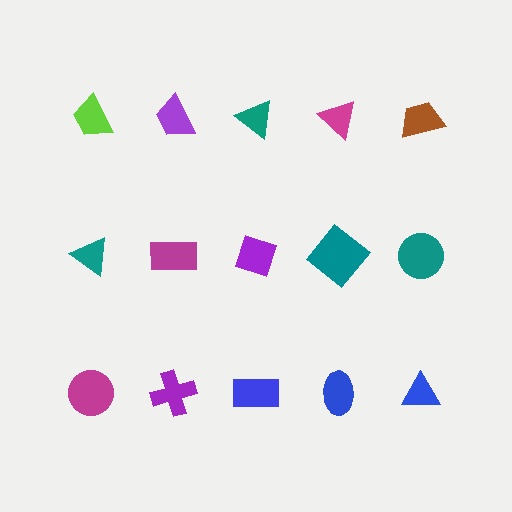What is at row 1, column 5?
A brown trapezoid.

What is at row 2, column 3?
A purple diamond.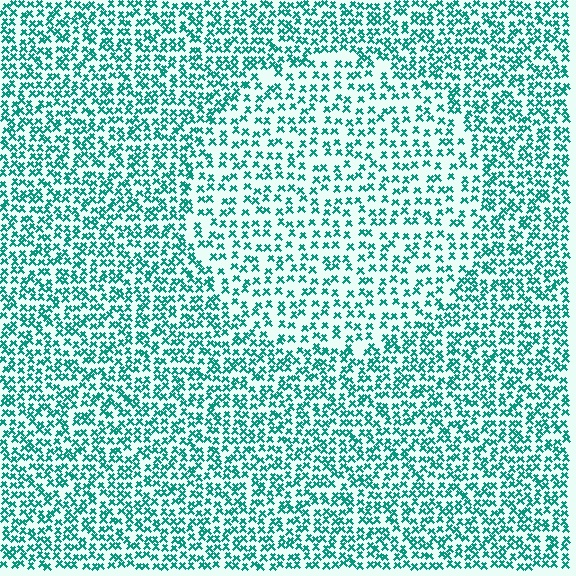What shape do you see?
I see a circle.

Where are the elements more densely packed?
The elements are more densely packed outside the circle boundary.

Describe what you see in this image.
The image contains small teal elements arranged at two different densities. A circle-shaped region is visible where the elements are less densely packed than the surrounding area.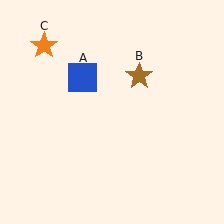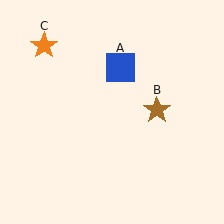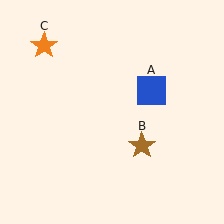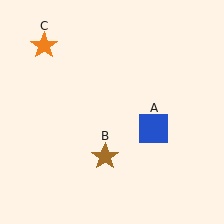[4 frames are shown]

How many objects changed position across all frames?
2 objects changed position: blue square (object A), brown star (object B).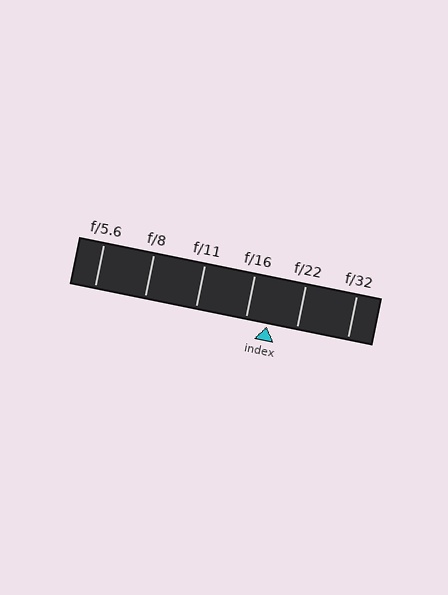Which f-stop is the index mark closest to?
The index mark is closest to f/16.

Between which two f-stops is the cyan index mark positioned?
The index mark is between f/16 and f/22.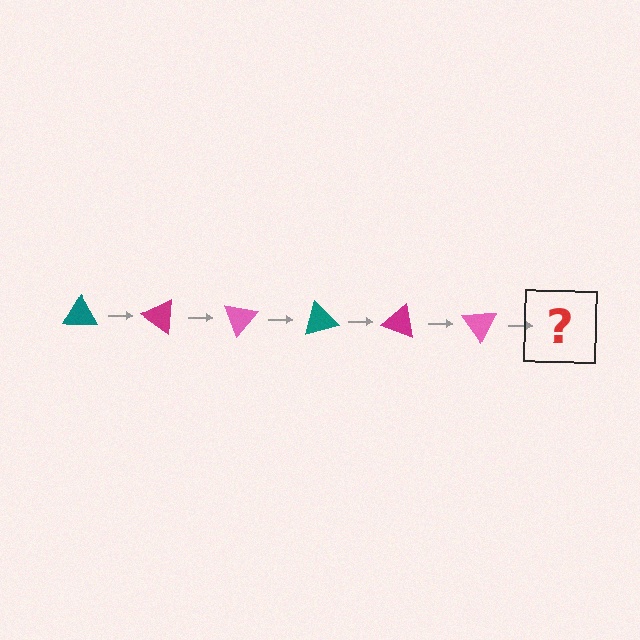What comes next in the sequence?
The next element should be a teal triangle, rotated 210 degrees from the start.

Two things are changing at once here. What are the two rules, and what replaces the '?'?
The two rules are that it rotates 35 degrees each step and the color cycles through teal, magenta, and pink. The '?' should be a teal triangle, rotated 210 degrees from the start.